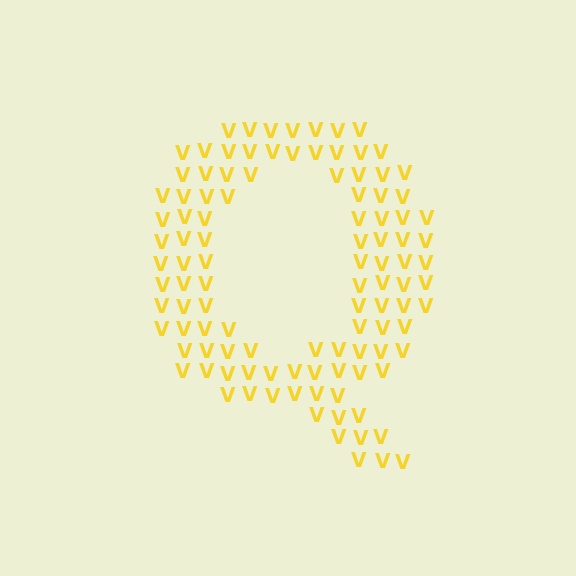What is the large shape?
The large shape is the letter Q.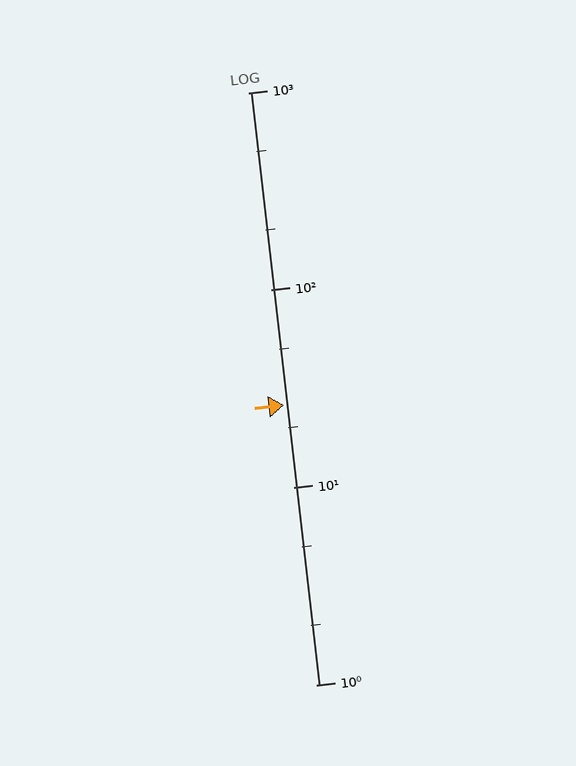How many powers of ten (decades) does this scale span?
The scale spans 3 decades, from 1 to 1000.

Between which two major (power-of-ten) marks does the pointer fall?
The pointer is between 10 and 100.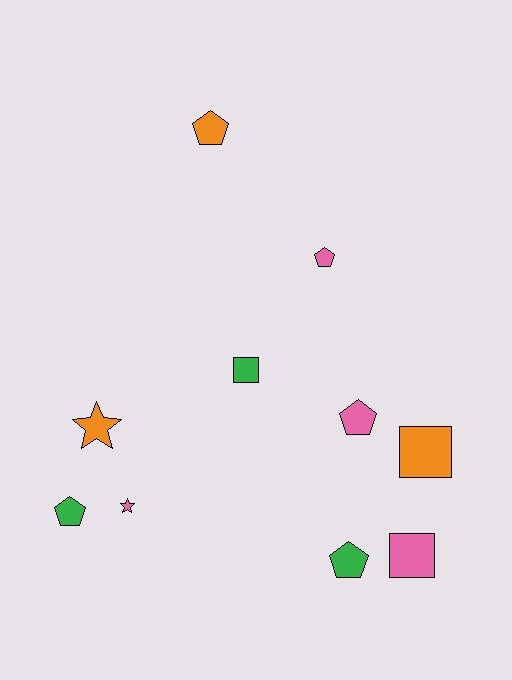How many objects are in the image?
There are 10 objects.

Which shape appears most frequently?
Pentagon, with 5 objects.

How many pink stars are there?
There is 1 pink star.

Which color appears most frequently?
Pink, with 4 objects.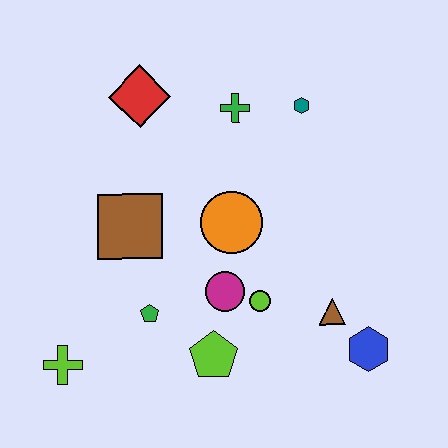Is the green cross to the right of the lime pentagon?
Yes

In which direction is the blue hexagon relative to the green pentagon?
The blue hexagon is to the right of the green pentagon.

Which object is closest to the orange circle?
The magenta circle is closest to the orange circle.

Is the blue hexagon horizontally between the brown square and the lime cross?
No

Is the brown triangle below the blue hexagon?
No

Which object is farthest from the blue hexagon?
The red diamond is farthest from the blue hexagon.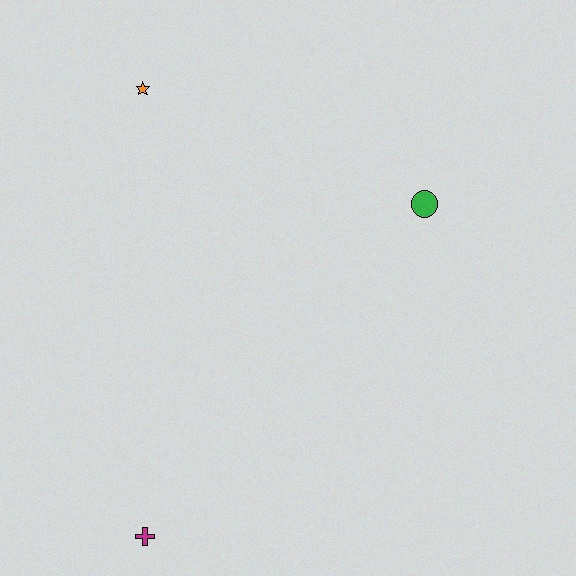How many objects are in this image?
There are 3 objects.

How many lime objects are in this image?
There are no lime objects.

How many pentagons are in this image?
There are no pentagons.